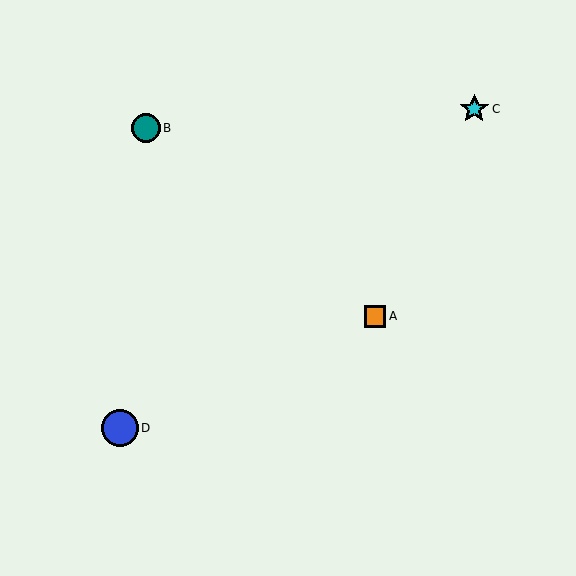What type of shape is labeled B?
Shape B is a teal circle.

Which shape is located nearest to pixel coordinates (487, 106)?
The cyan star (labeled C) at (474, 109) is nearest to that location.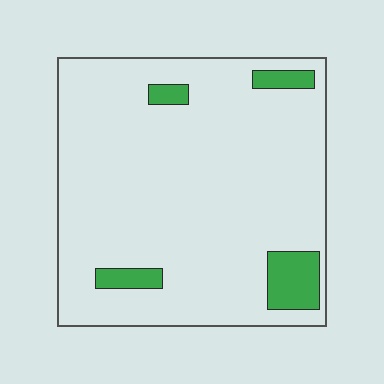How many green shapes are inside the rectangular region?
4.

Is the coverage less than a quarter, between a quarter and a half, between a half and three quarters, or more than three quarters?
Less than a quarter.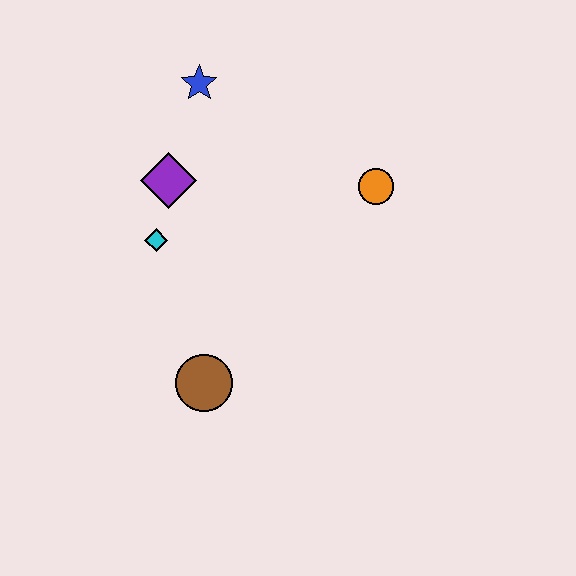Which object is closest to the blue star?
The purple diamond is closest to the blue star.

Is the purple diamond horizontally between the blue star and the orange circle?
No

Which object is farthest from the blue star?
The brown circle is farthest from the blue star.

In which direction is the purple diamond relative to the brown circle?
The purple diamond is above the brown circle.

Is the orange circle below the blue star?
Yes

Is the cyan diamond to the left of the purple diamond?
Yes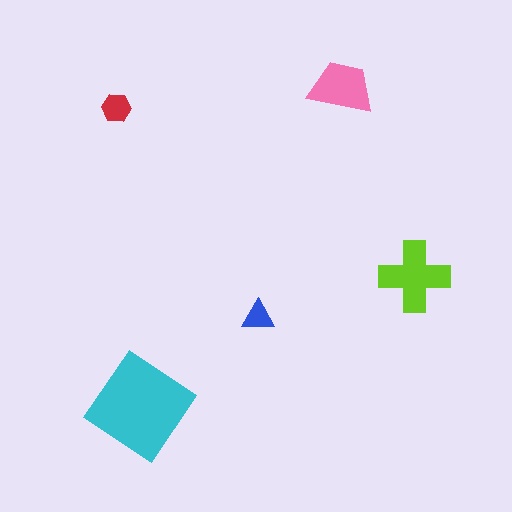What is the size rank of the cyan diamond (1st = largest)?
1st.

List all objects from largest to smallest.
The cyan diamond, the lime cross, the pink trapezoid, the red hexagon, the blue triangle.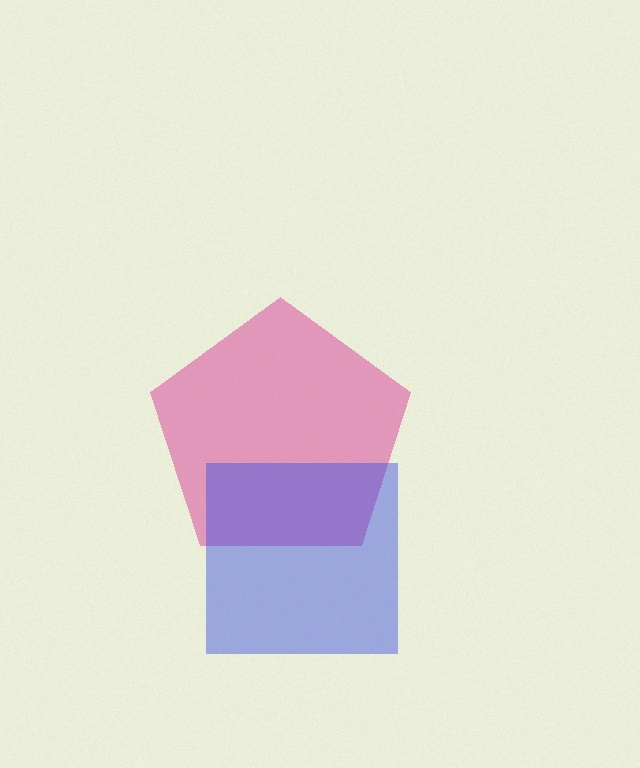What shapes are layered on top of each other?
The layered shapes are: a magenta pentagon, a blue square.